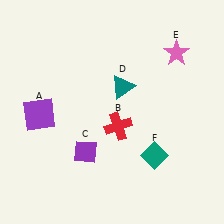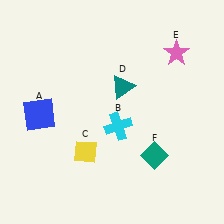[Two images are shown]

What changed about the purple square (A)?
In Image 1, A is purple. In Image 2, it changed to blue.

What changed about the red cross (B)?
In Image 1, B is red. In Image 2, it changed to cyan.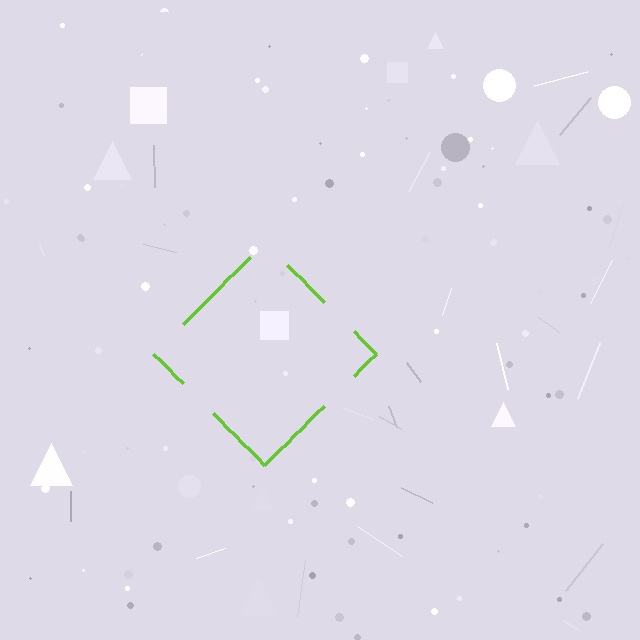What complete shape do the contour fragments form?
The contour fragments form a diamond.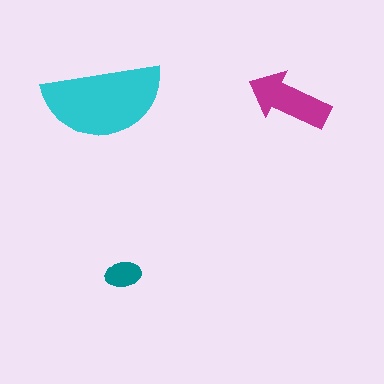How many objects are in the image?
There are 3 objects in the image.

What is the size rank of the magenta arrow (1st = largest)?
2nd.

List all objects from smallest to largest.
The teal ellipse, the magenta arrow, the cyan semicircle.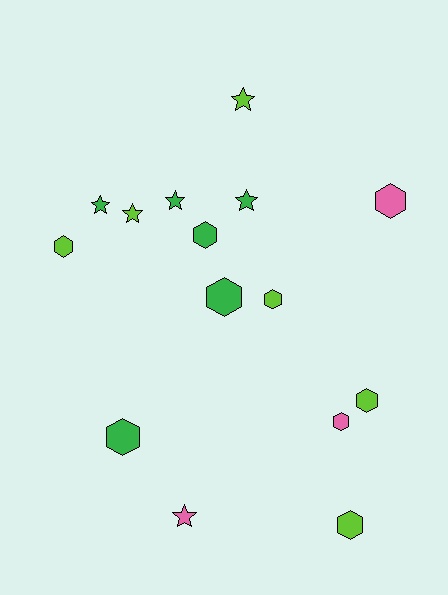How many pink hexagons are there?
There are 2 pink hexagons.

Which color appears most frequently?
Green, with 6 objects.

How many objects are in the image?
There are 15 objects.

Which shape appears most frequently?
Hexagon, with 9 objects.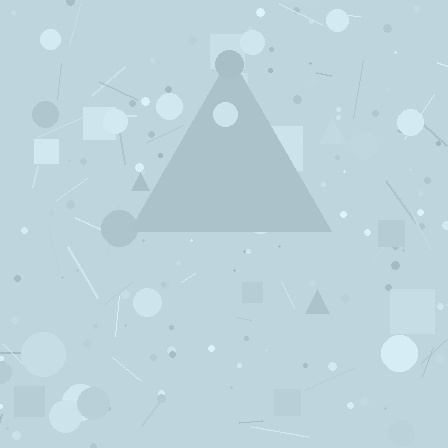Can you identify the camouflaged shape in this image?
The camouflaged shape is a triangle.